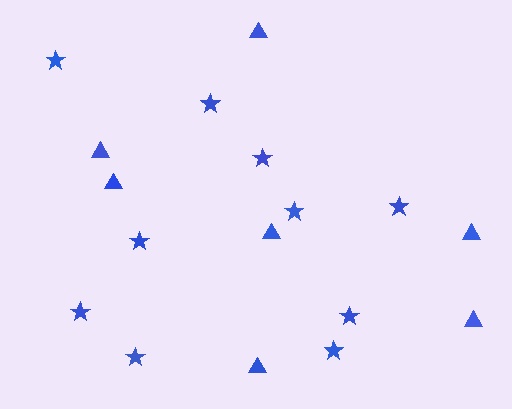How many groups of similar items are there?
There are 2 groups: one group of triangles (7) and one group of stars (10).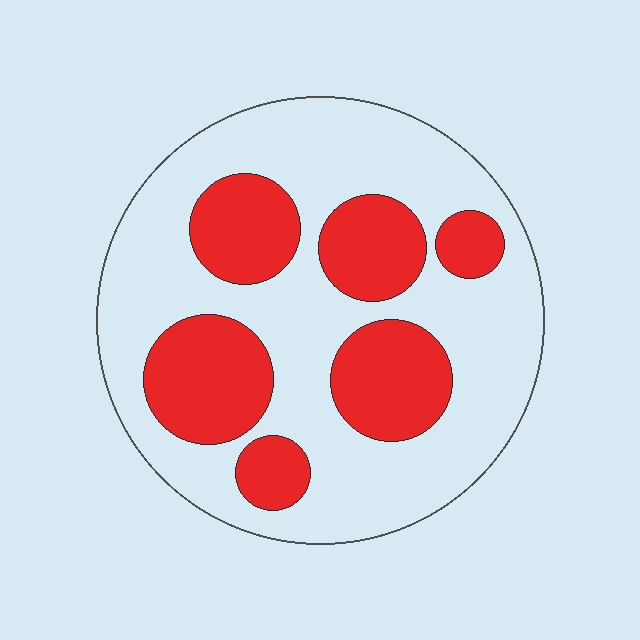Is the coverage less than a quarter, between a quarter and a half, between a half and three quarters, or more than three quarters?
Between a quarter and a half.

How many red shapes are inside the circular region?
6.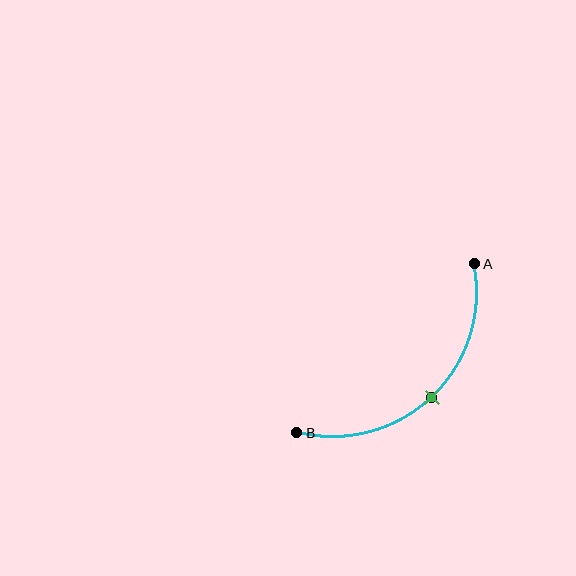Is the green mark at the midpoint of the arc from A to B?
Yes. The green mark lies on the arc at equal arc-length from both A and B — it is the arc midpoint.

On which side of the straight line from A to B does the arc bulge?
The arc bulges below and to the right of the straight line connecting A and B.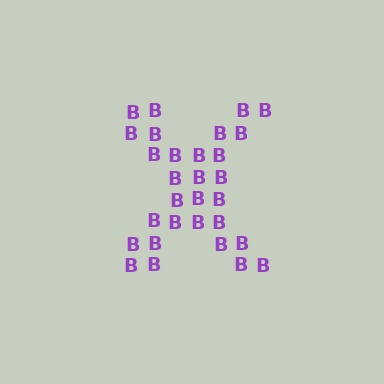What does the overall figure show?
The overall figure shows the letter X.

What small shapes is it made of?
It is made of small letter B's.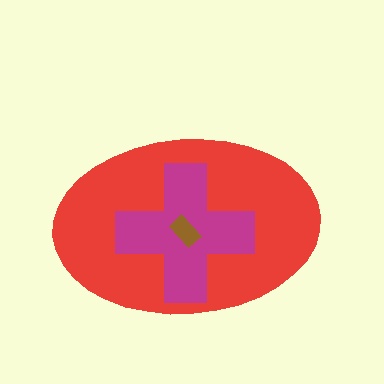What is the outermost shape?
The red ellipse.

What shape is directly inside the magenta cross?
The brown rectangle.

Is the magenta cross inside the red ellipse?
Yes.